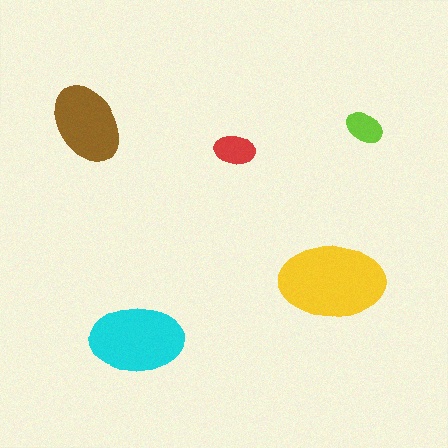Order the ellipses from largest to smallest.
the yellow one, the cyan one, the brown one, the red one, the lime one.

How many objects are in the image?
There are 5 objects in the image.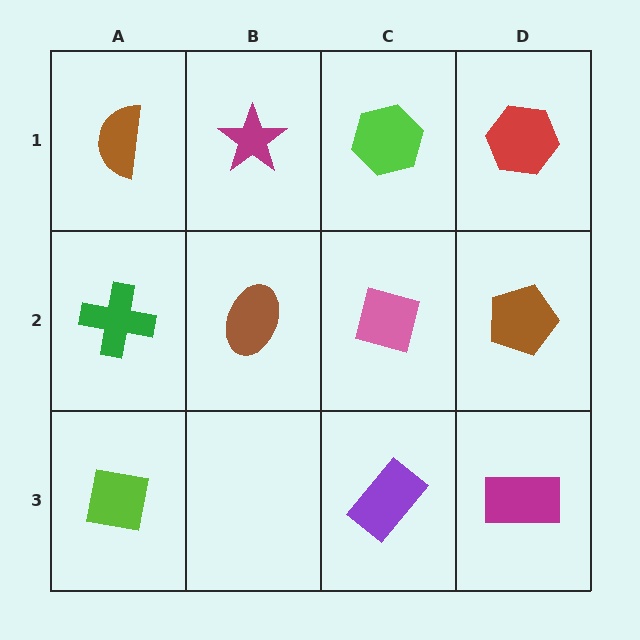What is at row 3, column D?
A magenta rectangle.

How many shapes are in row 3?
3 shapes.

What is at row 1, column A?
A brown semicircle.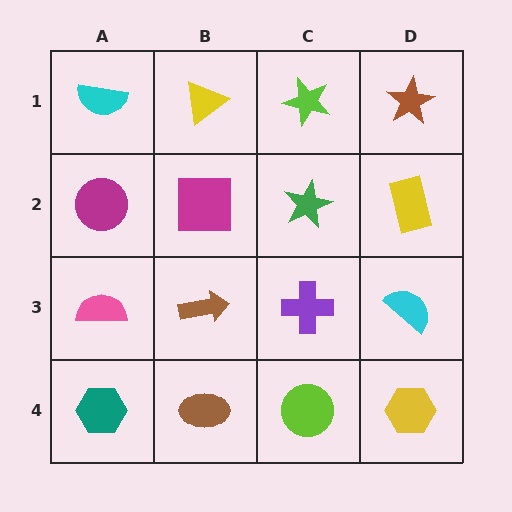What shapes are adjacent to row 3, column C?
A green star (row 2, column C), a lime circle (row 4, column C), a brown arrow (row 3, column B), a cyan semicircle (row 3, column D).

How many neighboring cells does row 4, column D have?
2.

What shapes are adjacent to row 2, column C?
A lime star (row 1, column C), a purple cross (row 3, column C), a magenta square (row 2, column B), a yellow rectangle (row 2, column D).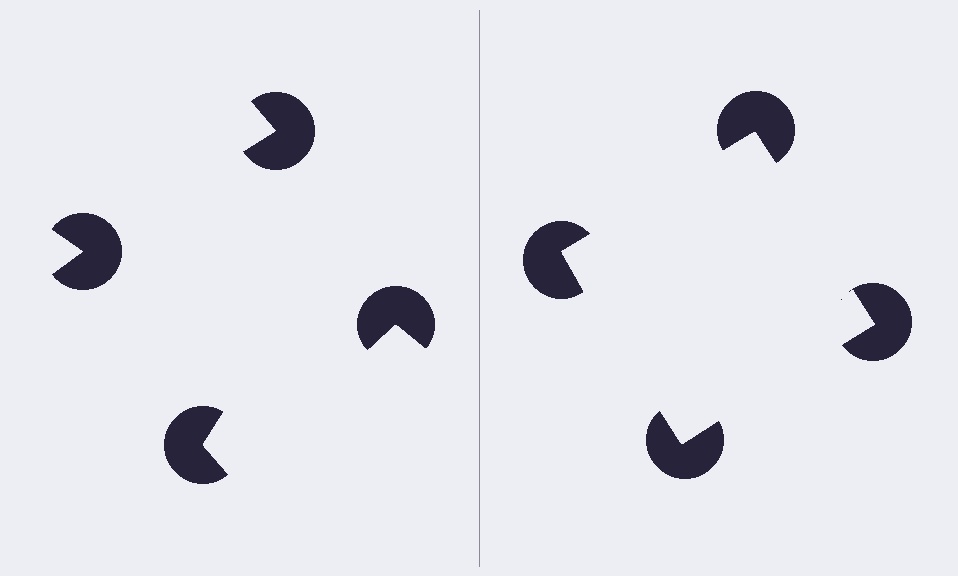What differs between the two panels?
The pac-man discs are positioned identically on both sides; only the wedge orientations differ. On the right they align to a square; on the left they are misaligned.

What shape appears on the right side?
An illusory square.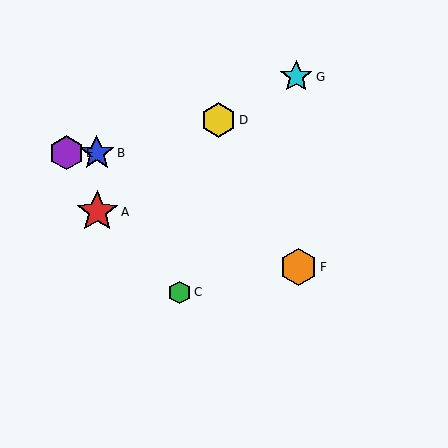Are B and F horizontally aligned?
No, B is at y≈153 and F is at y≈267.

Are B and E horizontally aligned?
Yes, both are at y≈153.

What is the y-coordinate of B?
Object B is at y≈153.